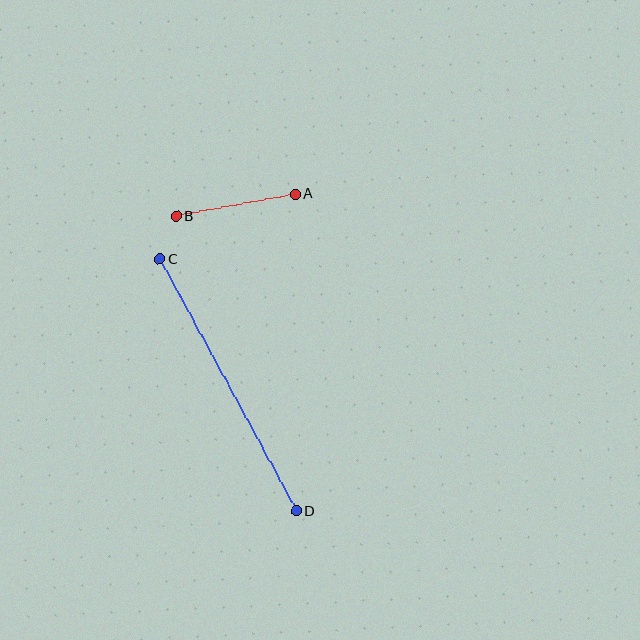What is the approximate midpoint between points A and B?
The midpoint is at approximately (236, 205) pixels.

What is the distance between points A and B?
The distance is approximately 121 pixels.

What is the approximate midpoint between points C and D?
The midpoint is at approximately (228, 385) pixels.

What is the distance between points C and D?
The distance is approximately 287 pixels.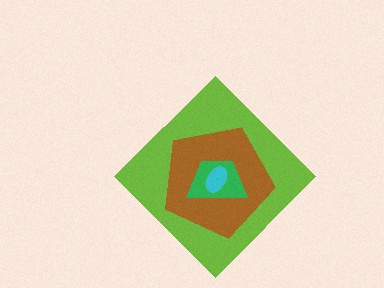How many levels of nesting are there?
4.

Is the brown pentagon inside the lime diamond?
Yes.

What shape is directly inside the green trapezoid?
The cyan ellipse.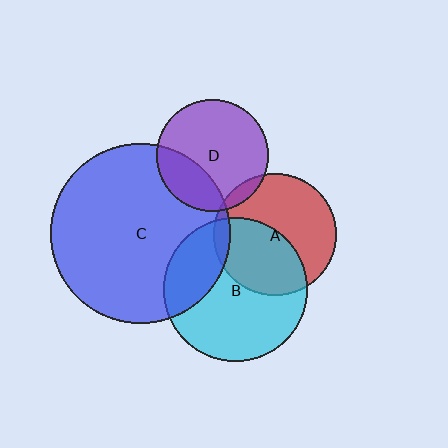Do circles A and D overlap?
Yes.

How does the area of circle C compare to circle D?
Approximately 2.6 times.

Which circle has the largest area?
Circle C (blue).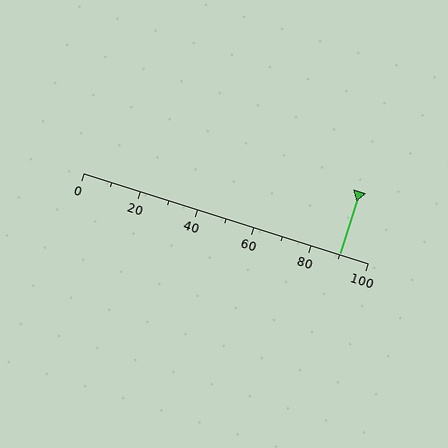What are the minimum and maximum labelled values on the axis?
The axis runs from 0 to 100.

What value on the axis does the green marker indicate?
The marker indicates approximately 90.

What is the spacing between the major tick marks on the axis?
The major ticks are spaced 20 apart.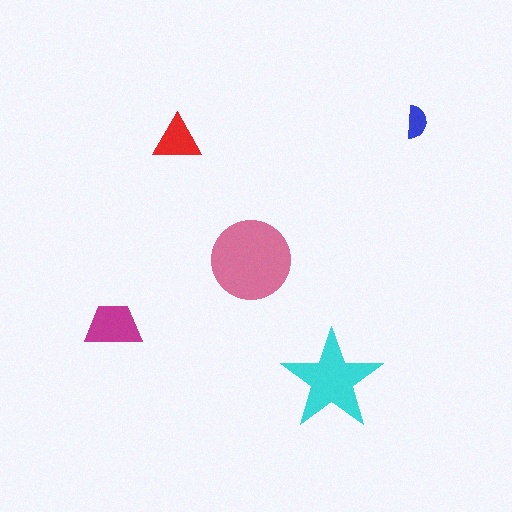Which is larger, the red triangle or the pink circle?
The pink circle.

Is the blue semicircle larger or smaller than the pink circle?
Smaller.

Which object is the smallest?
The blue semicircle.